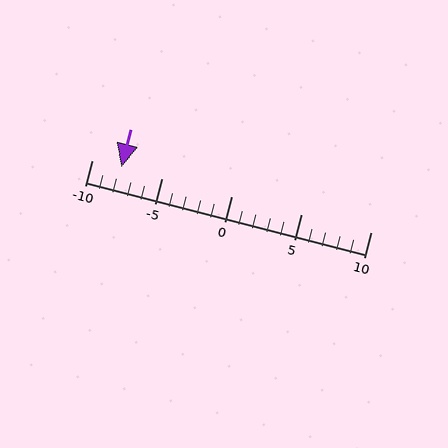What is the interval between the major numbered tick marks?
The major tick marks are spaced 5 units apart.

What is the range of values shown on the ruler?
The ruler shows values from -10 to 10.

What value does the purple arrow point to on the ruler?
The purple arrow points to approximately -8.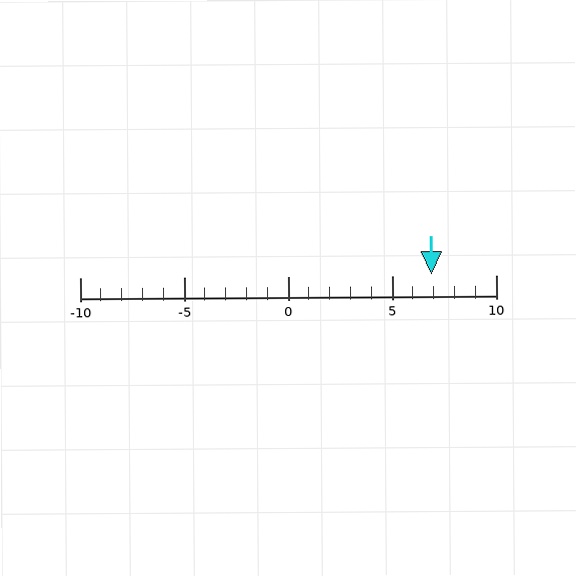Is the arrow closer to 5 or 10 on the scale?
The arrow is closer to 5.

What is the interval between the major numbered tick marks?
The major tick marks are spaced 5 units apart.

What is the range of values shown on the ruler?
The ruler shows values from -10 to 10.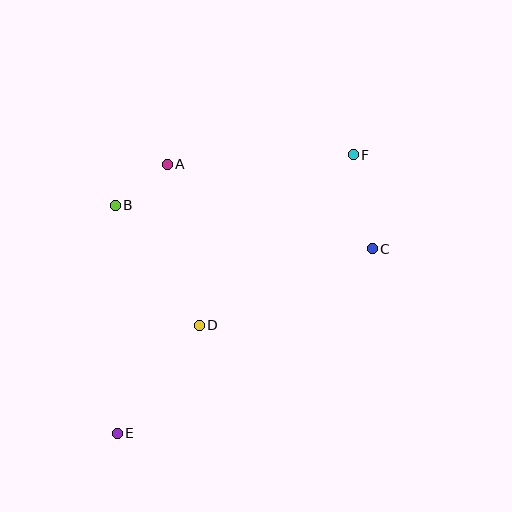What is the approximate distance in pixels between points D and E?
The distance between D and E is approximately 136 pixels.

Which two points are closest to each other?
Points A and B are closest to each other.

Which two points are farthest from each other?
Points E and F are farthest from each other.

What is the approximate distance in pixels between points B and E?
The distance between B and E is approximately 228 pixels.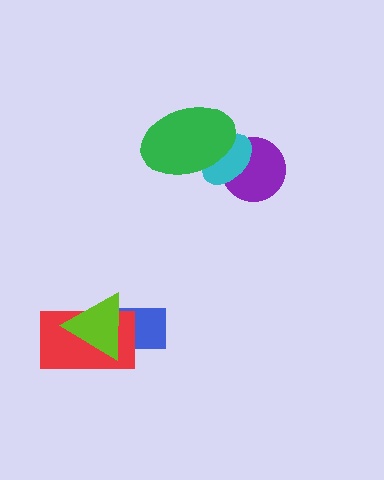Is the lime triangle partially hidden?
No, no other shape covers it.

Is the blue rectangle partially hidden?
Yes, it is partially covered by another shape.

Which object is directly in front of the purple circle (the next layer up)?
The cyan ellipse is directly in front of the purple circle.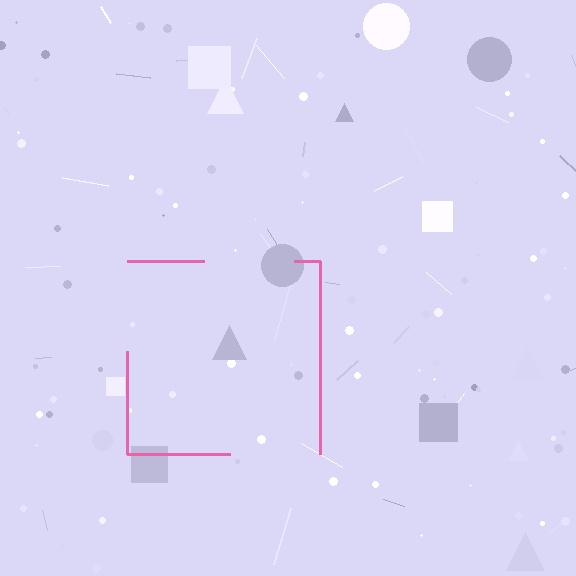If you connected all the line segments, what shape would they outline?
They would outline a square.